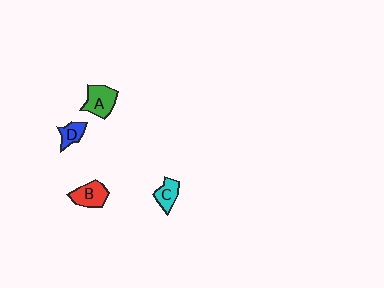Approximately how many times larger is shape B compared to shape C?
Approximately 1.3 times.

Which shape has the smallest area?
Shape D (blue).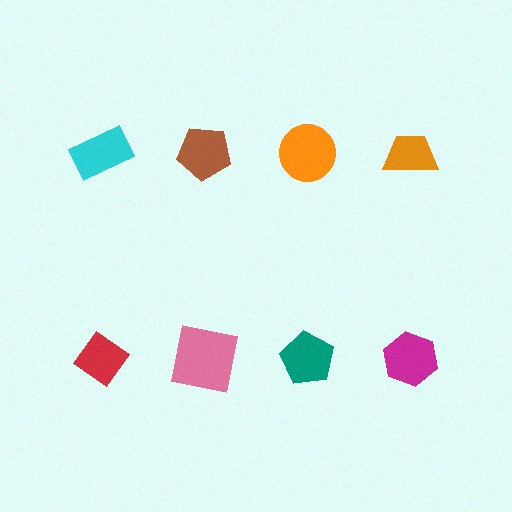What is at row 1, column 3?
An orange circle.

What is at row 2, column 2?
A pink square.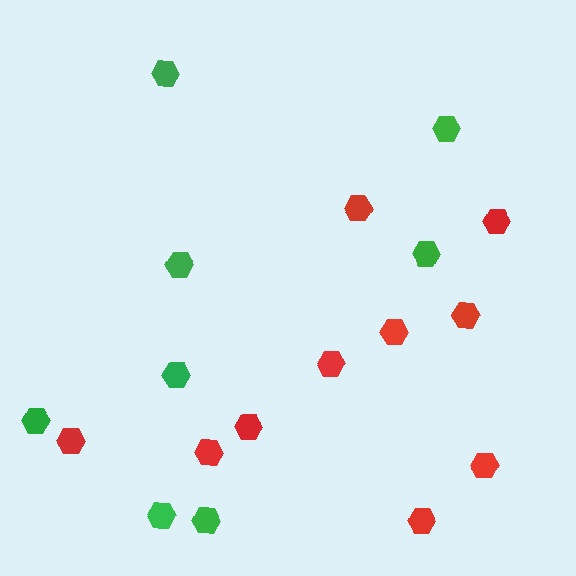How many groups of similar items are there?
There are 2 groups: one group of green hexagons (8) and one group of red hexagons (10).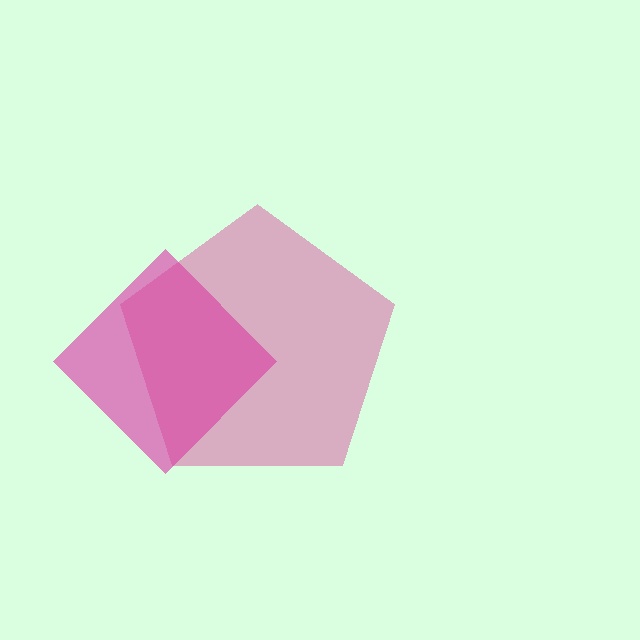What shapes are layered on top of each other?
The layered shapes are: a pink diamond, a magenta pentagon.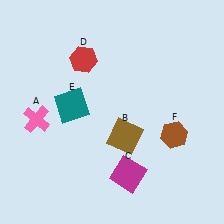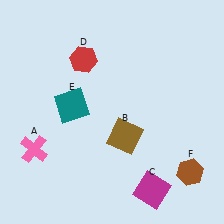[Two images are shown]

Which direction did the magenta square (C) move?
The magenta square (C) moved right.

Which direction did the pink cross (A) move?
The pink cross (A) moved down.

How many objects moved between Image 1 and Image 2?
3 objects moved between the two images.